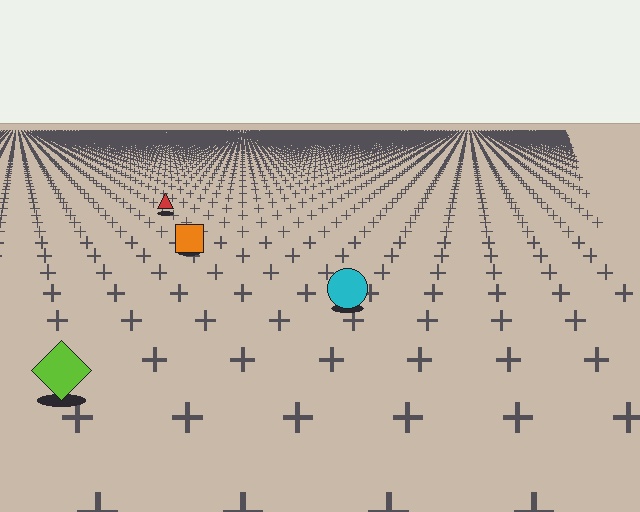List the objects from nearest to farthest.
From nearest to farthest: the lime diamond, the cyan circle, the orange square, the red triangle.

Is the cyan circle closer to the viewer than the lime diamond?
No. The lime diamond is closer — you can tell from the texture gradient: the ground texture is coarser near it.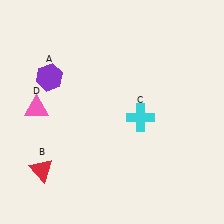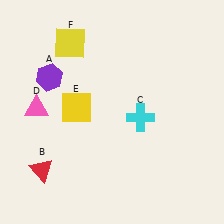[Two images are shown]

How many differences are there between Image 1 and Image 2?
There are 2 differences between the two images.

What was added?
A yellow square (E), a yellow square (F) were added in Image 2.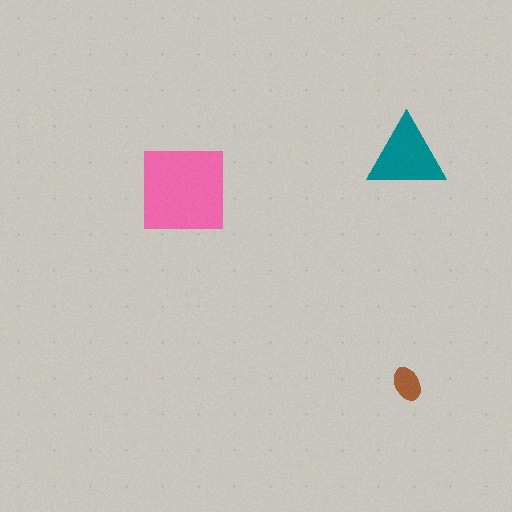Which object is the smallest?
The brown ellipse.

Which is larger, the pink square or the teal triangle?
The pink square.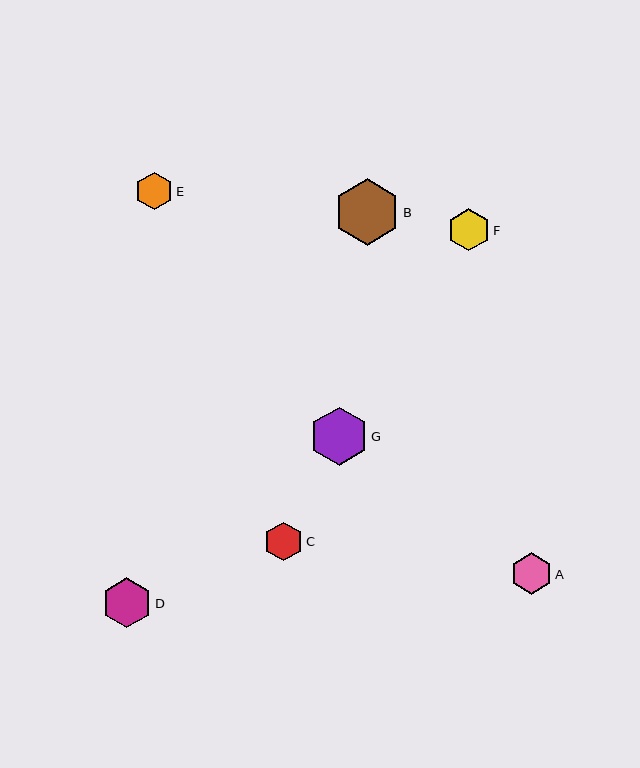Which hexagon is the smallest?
Hexagon E is the smallest with a size of approximately 37 pixels.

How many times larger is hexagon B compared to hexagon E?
Hexagon B is approximately 1.8 times the size of hexagon E.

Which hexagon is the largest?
Hexagon B is the largest with a size of approximately 66 pixels.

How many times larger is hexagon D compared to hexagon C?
Hexagon D is approximately 1.3 times the size of hexagon C.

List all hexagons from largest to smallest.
From largest to smallest: B, G, D, F, A, C, E.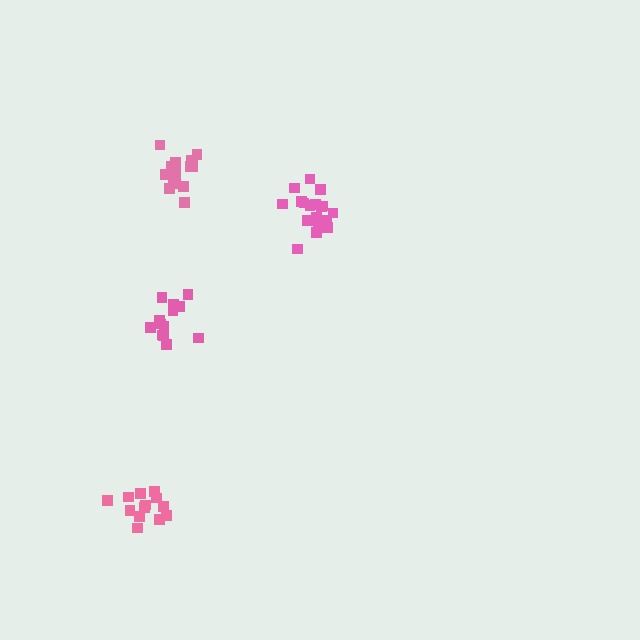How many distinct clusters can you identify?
There are 4 distinct clusters.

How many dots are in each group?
Group 1: 13 dots, Group 2: 18 dots, Group 3: 13 dots, Group 4: 15 dots (59 total).